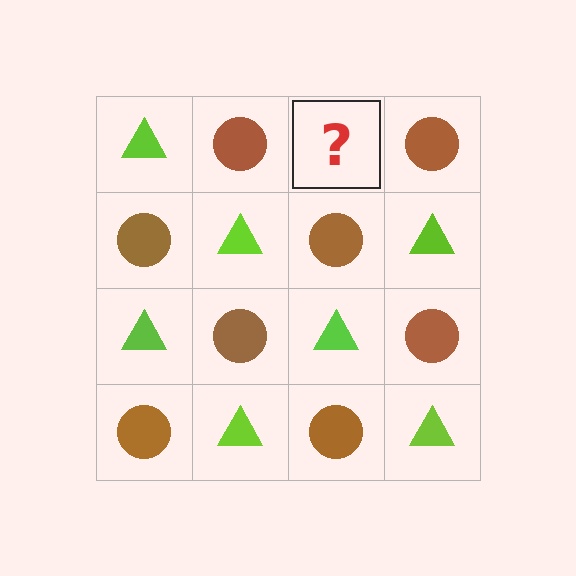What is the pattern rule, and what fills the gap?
The rule is that it alternates lime triangle and brown circle in a checkerboard pattern. The gap should be filled with a lime triangle.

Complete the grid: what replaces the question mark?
The question mark should be replaced with a lime triangle.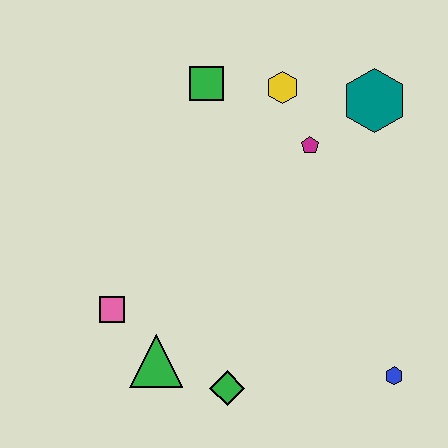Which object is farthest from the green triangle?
The teal hexagon is farthest from the green triangle.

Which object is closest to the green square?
The yellow hexagon is closest to the green square.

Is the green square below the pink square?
No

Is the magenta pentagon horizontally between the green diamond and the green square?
No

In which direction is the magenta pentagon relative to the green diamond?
The magenta pentagon is above the green diamond.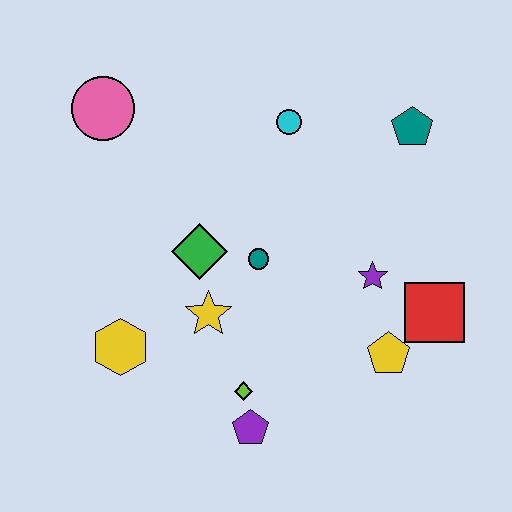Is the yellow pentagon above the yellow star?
No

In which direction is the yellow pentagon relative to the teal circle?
The yellow pentagon is to the right of the teal circle.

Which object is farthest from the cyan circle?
The purple pentagon is farthest from the cyan circle.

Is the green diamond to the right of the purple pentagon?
No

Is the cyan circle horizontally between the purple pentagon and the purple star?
Yes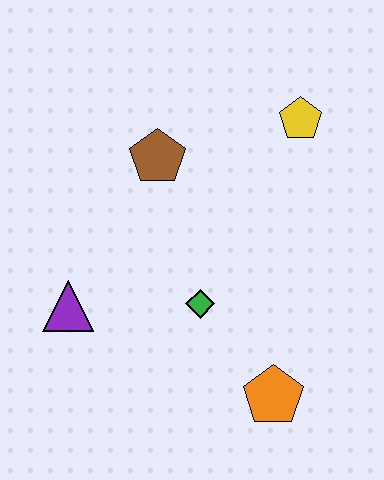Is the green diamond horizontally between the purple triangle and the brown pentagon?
No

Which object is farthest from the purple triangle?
The yellow pentagon is farthest from the purple triangle.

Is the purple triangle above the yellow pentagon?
No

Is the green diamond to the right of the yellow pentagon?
No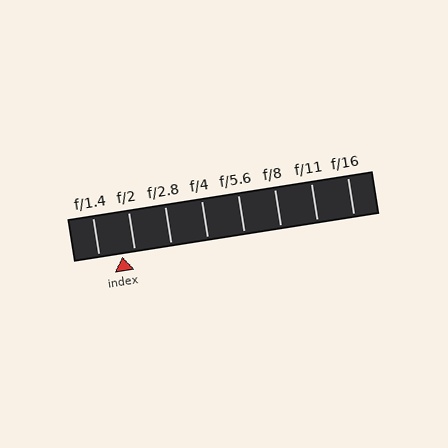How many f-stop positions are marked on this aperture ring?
There are 8 f-stop positions marked.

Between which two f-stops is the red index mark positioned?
The index mark is between f/1.4 and f/2.